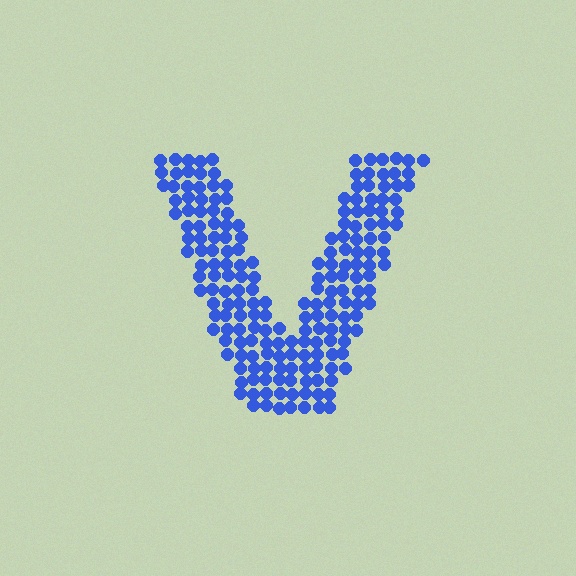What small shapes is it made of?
It is made of small circles.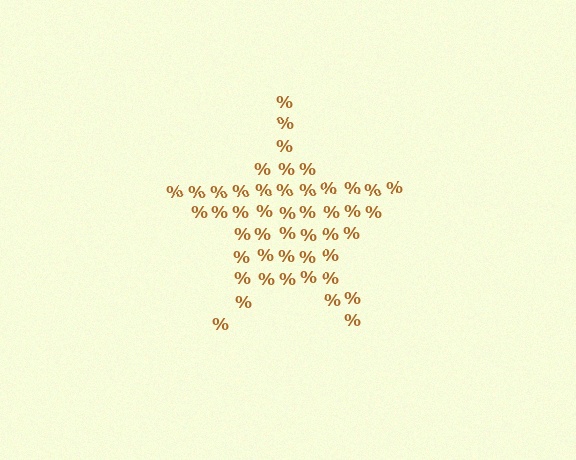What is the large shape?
The large shape is a star.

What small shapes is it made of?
It is made of small percent signs.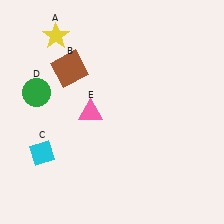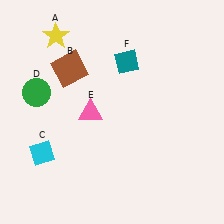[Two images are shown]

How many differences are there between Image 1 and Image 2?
There is 1 difference between the two images.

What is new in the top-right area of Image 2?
A teal diamond (F) was added in the top-right area of Image 2.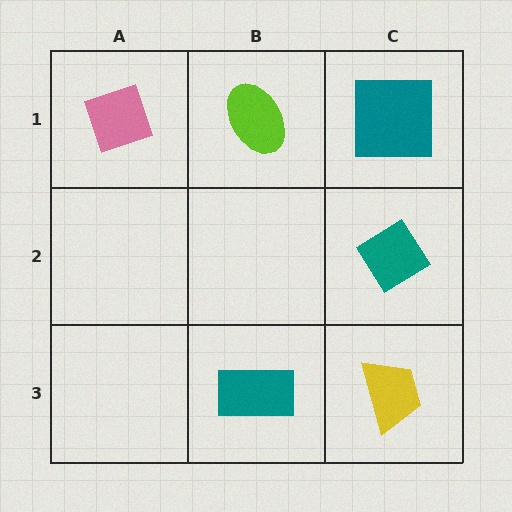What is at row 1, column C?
A teal square.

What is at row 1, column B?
A lime ellipse.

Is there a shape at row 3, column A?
No, that cell is empty.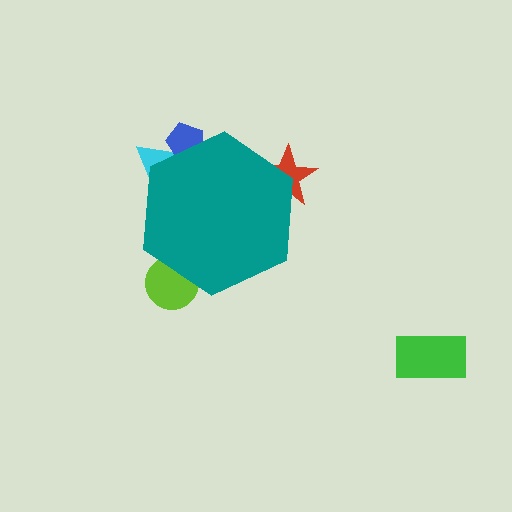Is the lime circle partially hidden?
Yes, the lime circle is partially hidden behind the teal hexagon.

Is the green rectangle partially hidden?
No, the green rectangle is fully visible.